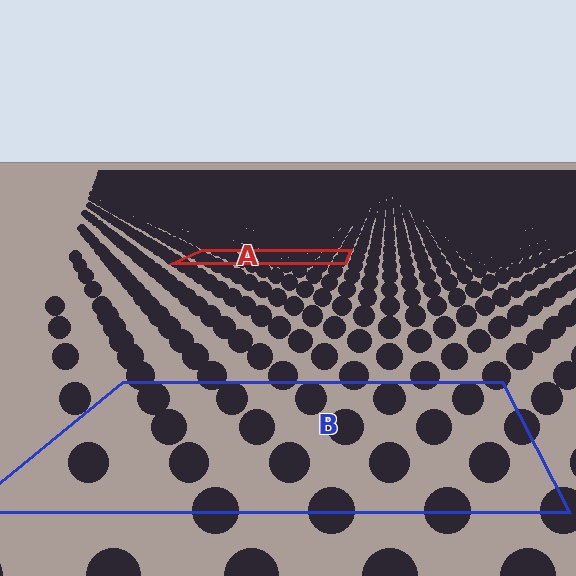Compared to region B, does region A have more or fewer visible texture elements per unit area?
Region A has more texture elements per unit area — they are packed more densely because it is farther away.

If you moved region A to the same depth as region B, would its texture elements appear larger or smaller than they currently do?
They would appear larger. At a closer depth, the same texture elements are projected at a bigger on-screen size.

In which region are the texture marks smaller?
The texture marks are smaller in region A, because it is farther away.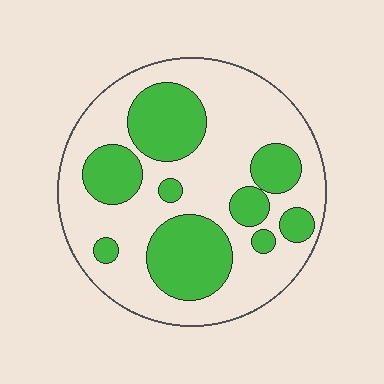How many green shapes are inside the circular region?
9.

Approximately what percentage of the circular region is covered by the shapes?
Approximately 35%.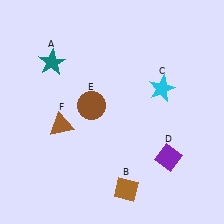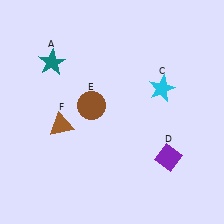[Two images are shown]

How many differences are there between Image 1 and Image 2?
There is 1 difference between the two images.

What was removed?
The brown diamond (B) was removed in Image 2.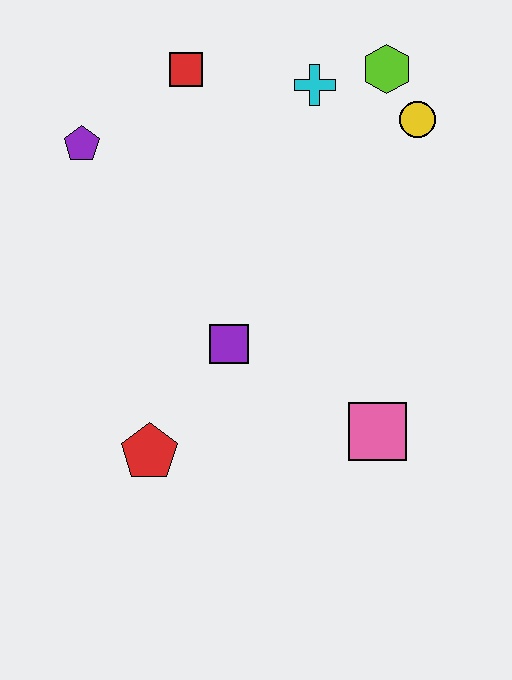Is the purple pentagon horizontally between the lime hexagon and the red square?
No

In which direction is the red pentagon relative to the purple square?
The red pentagon is below the purple square.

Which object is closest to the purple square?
The red pentagon is closest to the purple square.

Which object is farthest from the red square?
The pink square is farthest from the red square.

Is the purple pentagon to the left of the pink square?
Yes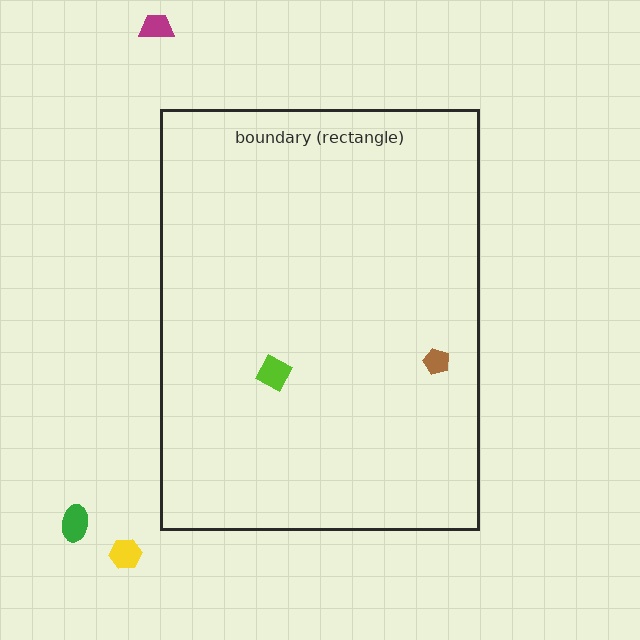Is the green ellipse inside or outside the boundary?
Outside.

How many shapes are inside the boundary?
2 inside, 3 outside.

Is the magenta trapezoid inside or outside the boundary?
Outside.